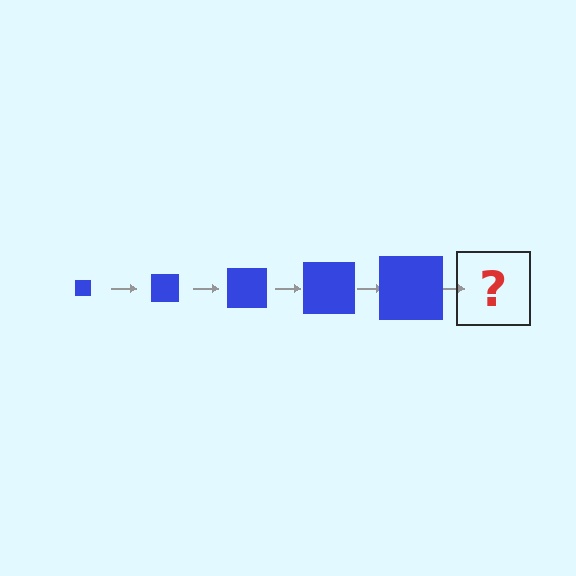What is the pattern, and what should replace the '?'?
The pattern is that the square gets progressively larger each step. The '?' should be a blue square, larger than the previous one.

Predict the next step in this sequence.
The next step is a blue square, larger than the previous one.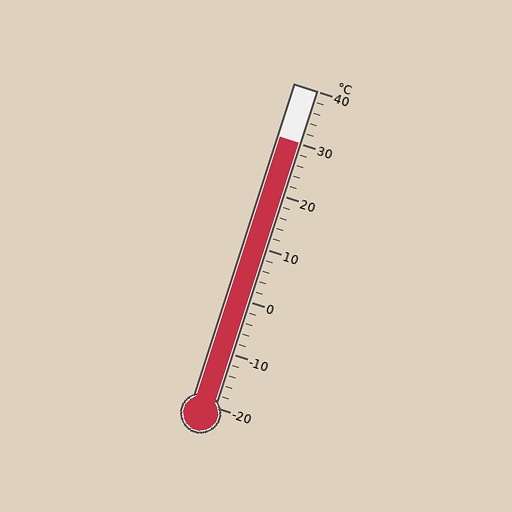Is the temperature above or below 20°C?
The temperature is above 20°C.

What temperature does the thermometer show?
The thermometer shows approximately 30°C.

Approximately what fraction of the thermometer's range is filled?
The thermometer is filled to approximately 85% of its range.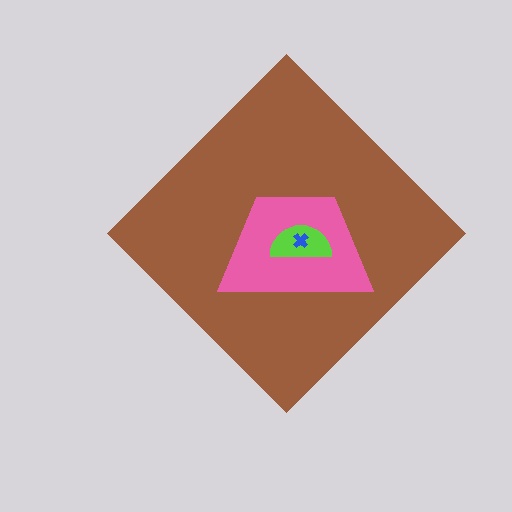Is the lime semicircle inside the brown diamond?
Yes.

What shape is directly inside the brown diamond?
The pink trapezoid.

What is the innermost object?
The blue cross.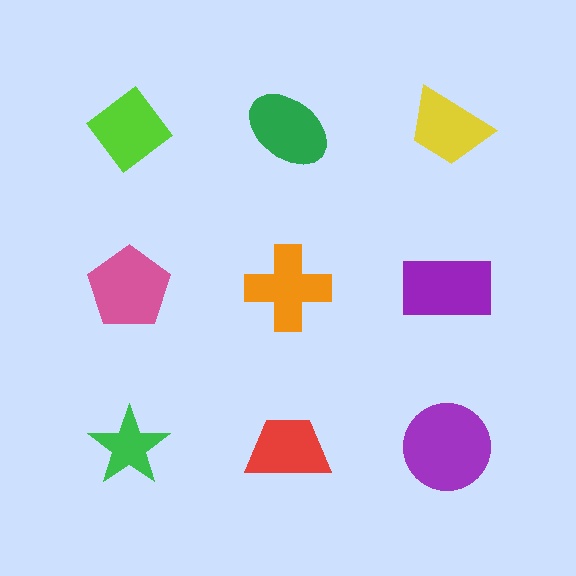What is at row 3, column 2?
A red trapezoid.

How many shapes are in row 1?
3 shapes.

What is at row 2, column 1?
A pink pentagon.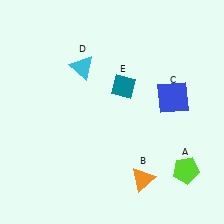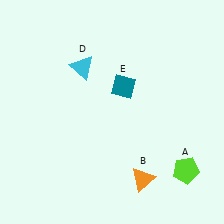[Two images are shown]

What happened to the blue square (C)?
The blue square (C) was removed in Image 2. It was in the top-right area of Image 1.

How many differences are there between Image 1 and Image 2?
There is 1 difference between the two images.